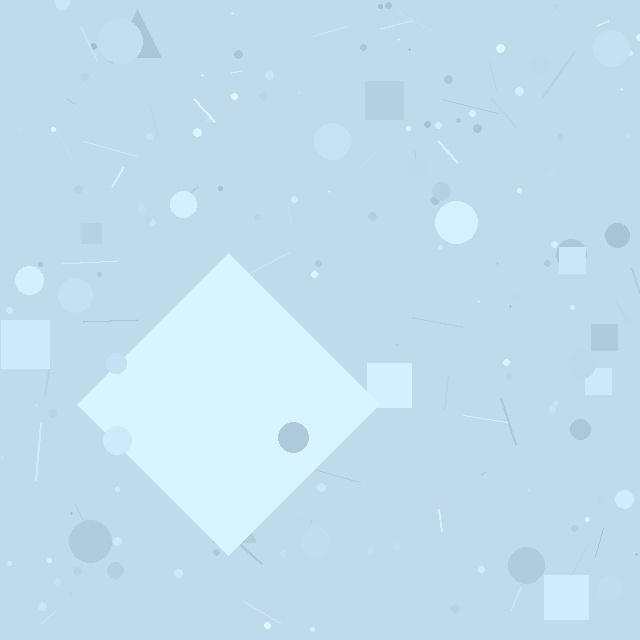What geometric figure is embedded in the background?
A diamond is embedded in the background.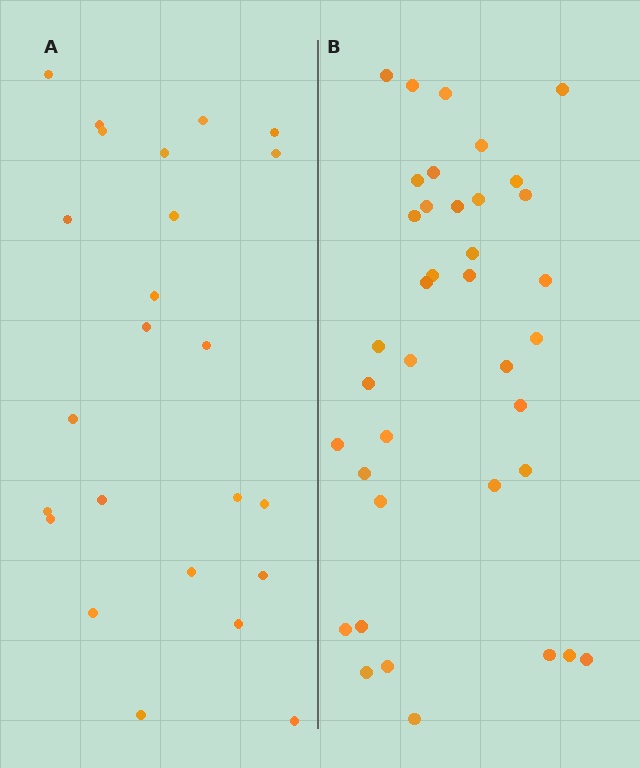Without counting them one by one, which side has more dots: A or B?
Region B (the right region) has more dots.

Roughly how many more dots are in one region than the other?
Region B has approximately 15 more dots than region A.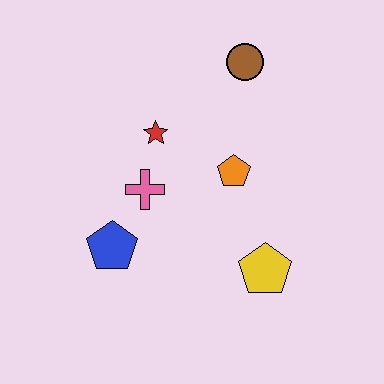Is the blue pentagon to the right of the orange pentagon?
No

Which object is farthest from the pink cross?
The brown circle is farthest from the pink cross.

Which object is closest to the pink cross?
The red star is closest to the pink cross.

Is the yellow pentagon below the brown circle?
Yes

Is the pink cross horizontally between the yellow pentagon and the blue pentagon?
Yes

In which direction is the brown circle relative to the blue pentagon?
The brown circle is above the blue pentagon.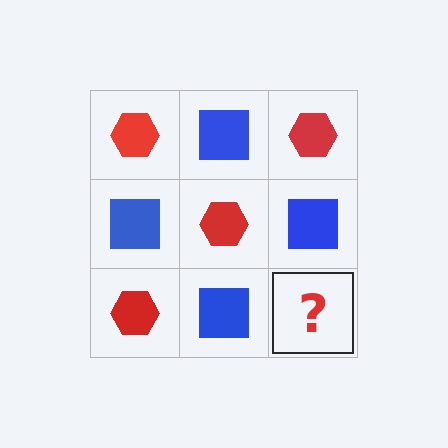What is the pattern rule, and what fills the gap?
The rule is that it alternates red hexagon and blue square in a checkerboard pattern. The gap should be filled with a red hexagon.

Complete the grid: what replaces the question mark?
The question mark should be replaced with a red hexagon.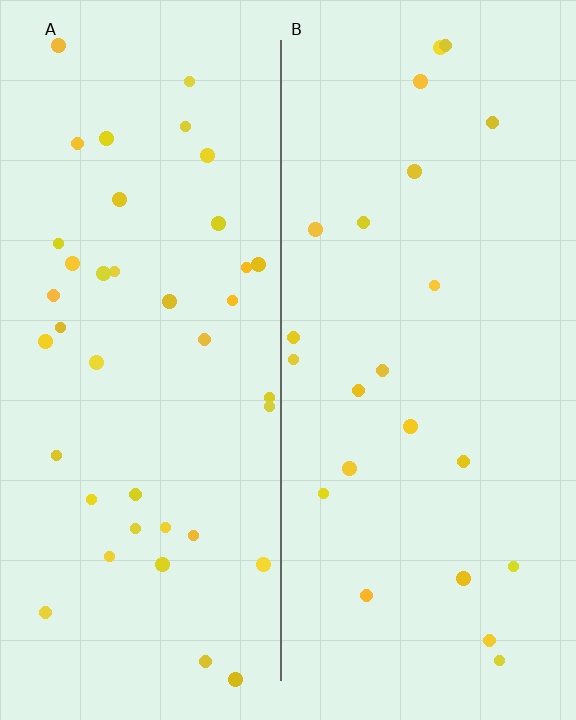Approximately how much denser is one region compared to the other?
Approximately 1.8× — region A over region B.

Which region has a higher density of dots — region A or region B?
A (the left).